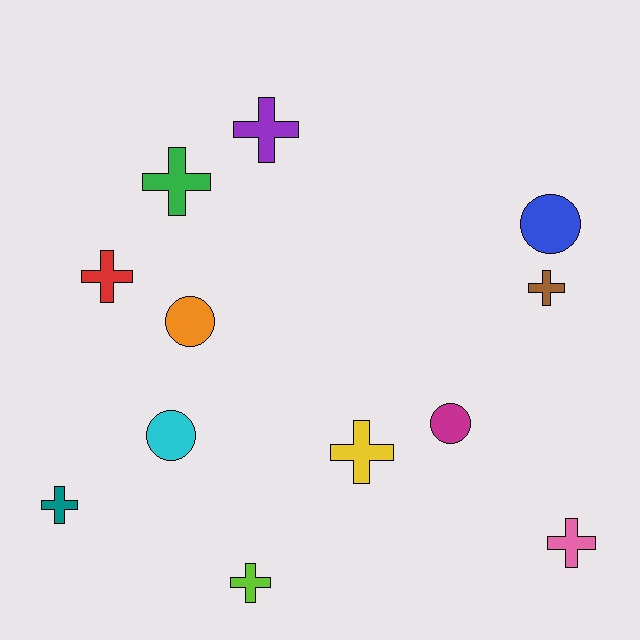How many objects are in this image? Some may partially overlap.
There are 12 objects.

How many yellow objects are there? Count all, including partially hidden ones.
There is 1 yellow object.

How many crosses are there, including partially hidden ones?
There are 8 crosses.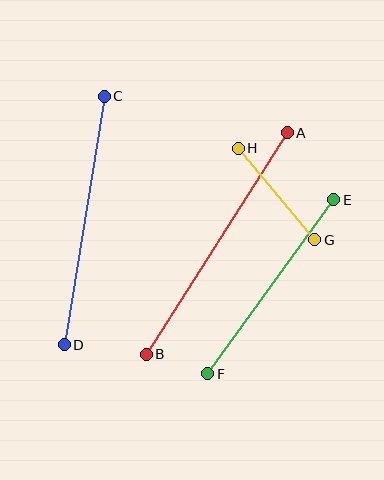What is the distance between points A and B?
The distance is approximately 263 pixels.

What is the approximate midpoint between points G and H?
The midpoint is at approximately (277, 194) pixels.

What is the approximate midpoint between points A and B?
The midpoint is at approximately (217, 244) pixels.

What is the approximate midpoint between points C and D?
The midpoint is at approximately (84, 221) pixels.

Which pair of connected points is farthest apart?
Points A and B are farthest apart.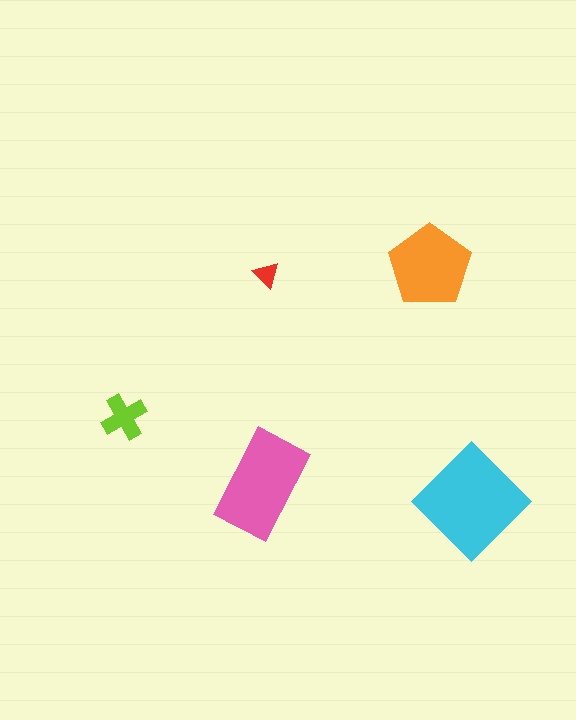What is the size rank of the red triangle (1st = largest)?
5th.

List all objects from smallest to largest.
The red triangle, the lime cross, the orange pentagon, the pink rectangle, the cyan diamond.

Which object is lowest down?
The cyan diamond is bottommost.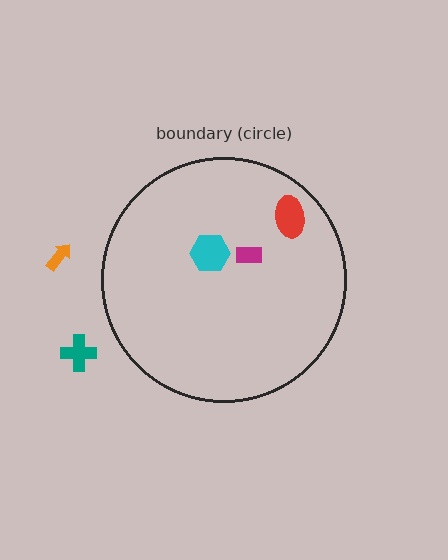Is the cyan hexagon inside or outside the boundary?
Inside.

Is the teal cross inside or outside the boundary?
Outside.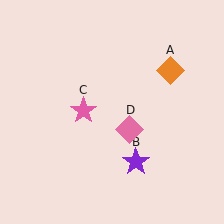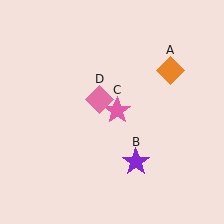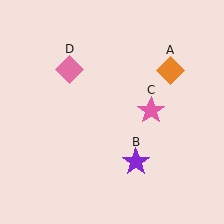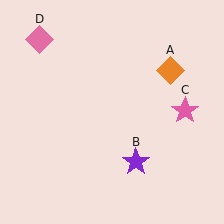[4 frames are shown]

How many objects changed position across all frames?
2 objects changed position: pink star (object C), pink diamond (object D).